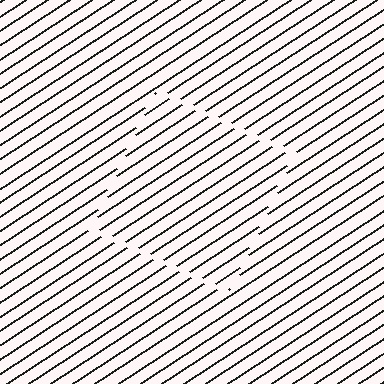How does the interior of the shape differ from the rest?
The interior of the shape contains the same grating, shifted by half a period — the contour is defined by the phase discontinuity where line-ends from the inner and outer gratings abut.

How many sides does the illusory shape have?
4 sides — the line-ends trace a square.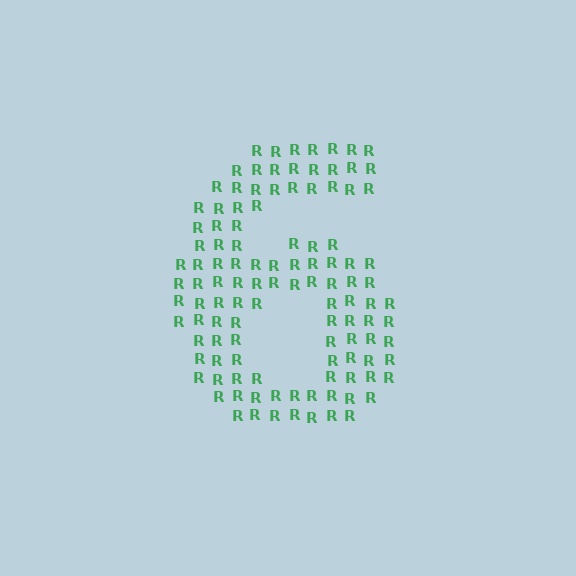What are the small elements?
The small elements are letter R's.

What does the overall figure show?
The overall figure shows the digit 6.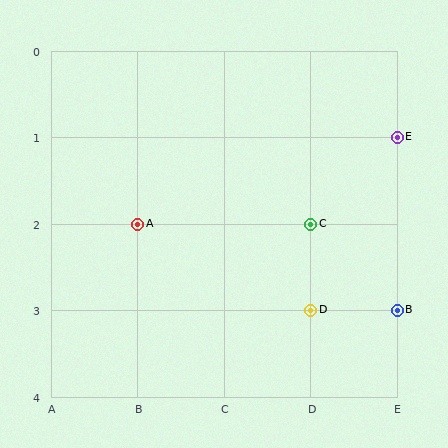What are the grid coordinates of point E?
Point E is at grid coordinates (E, 1).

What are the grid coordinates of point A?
Point A is at grid coordinates (B, 2).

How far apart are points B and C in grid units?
Points B and C are 1 column and 1 row apart (about 1.4 grid units diagonally).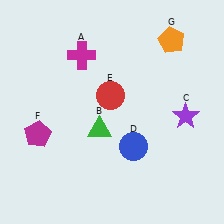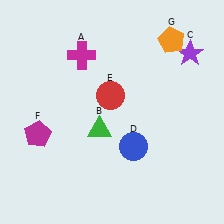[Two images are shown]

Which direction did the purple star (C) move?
The purple star (C) moved up.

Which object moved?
The purple star (C) moved up.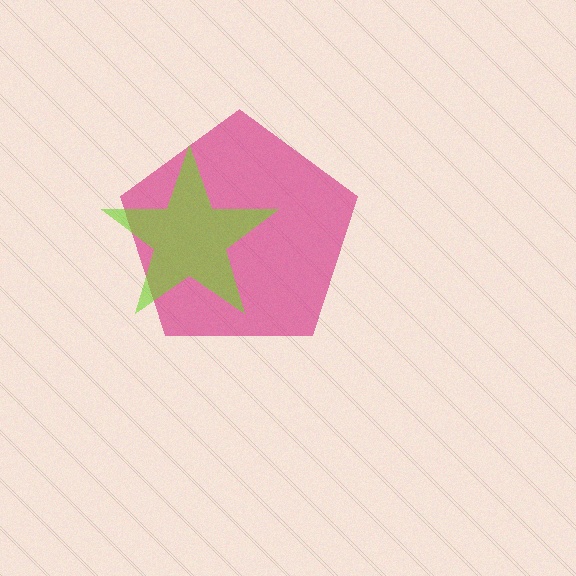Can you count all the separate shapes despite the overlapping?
Yes, there are 2 separate shapes.